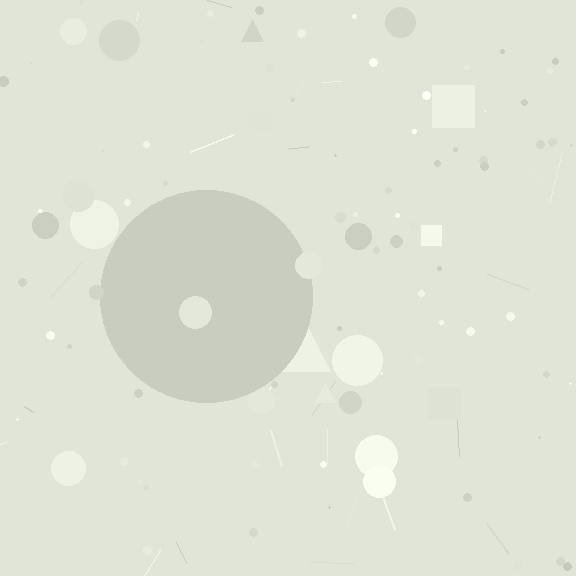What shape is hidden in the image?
A circle is hidden in the image.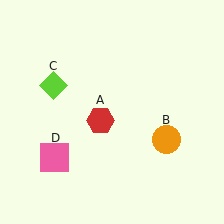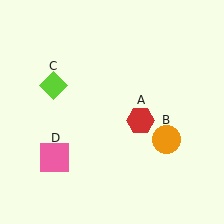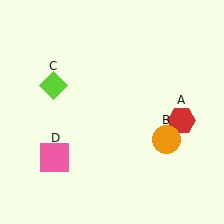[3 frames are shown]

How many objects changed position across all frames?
1 object changed position: red hexagon (object A).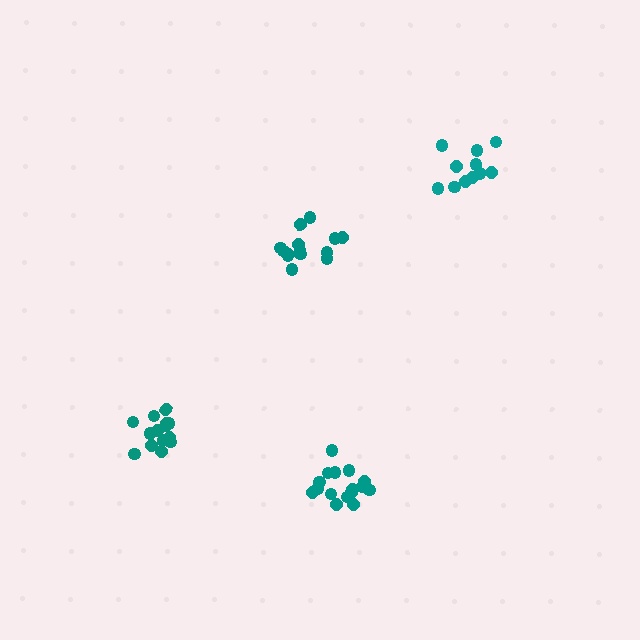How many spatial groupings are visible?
There are 4 spatial groupings.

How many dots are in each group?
Group 1: 11 dots, Group 2: 14 dots, Group 3: 15 dots, Group 4: 16 dots (56 total).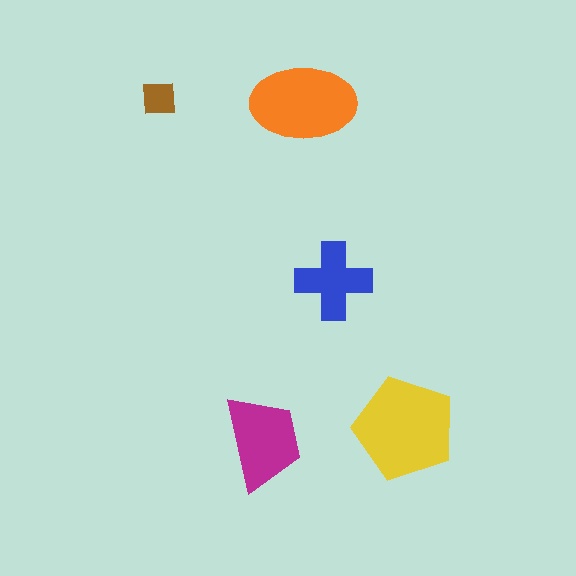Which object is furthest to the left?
The brown square is leftmost.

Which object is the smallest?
The brown square.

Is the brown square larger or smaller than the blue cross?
Smaller.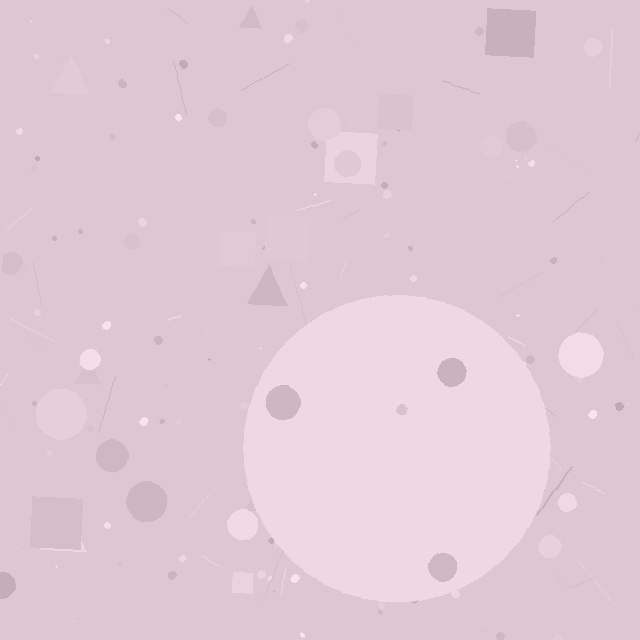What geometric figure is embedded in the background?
A circle is embedded in the background.